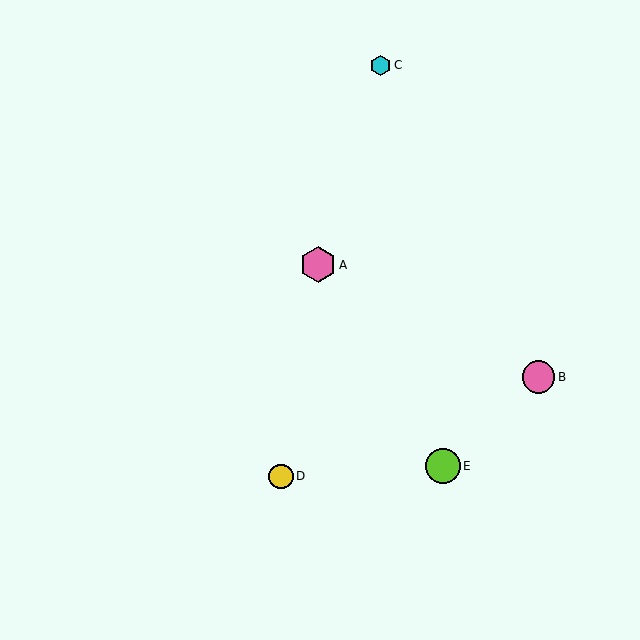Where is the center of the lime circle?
The center of the lime circle is at (443, 466).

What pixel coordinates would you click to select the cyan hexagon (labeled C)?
Click at (380, 65) to select the cyan hexagon C.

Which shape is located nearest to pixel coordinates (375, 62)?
The cyan hexagon (labeled C) at (380, 65) is nearest to that location.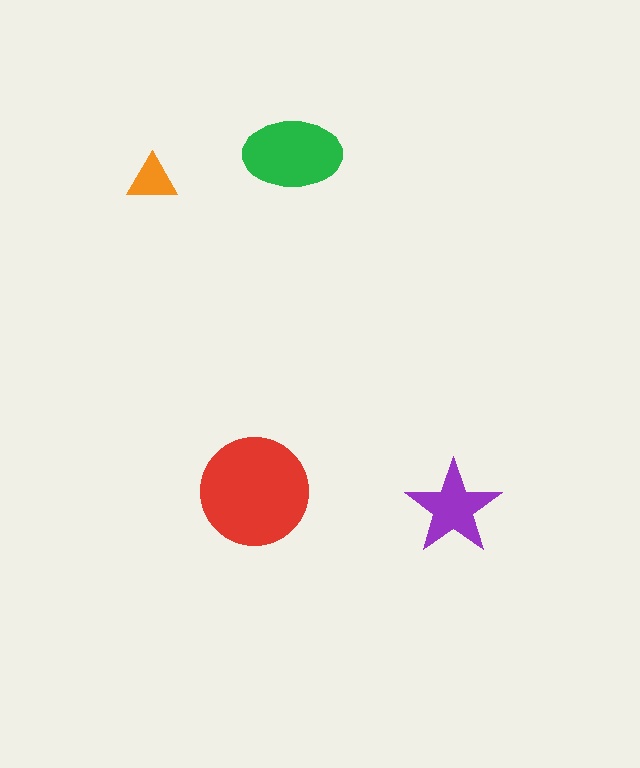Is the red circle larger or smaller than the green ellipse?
Larger.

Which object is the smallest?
The orange triangle.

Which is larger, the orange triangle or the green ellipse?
The green ellipse.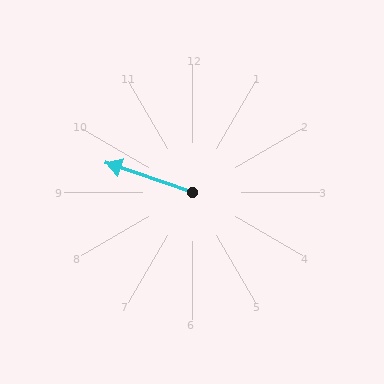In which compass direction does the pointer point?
West.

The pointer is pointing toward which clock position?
Roughly 10 o'clock.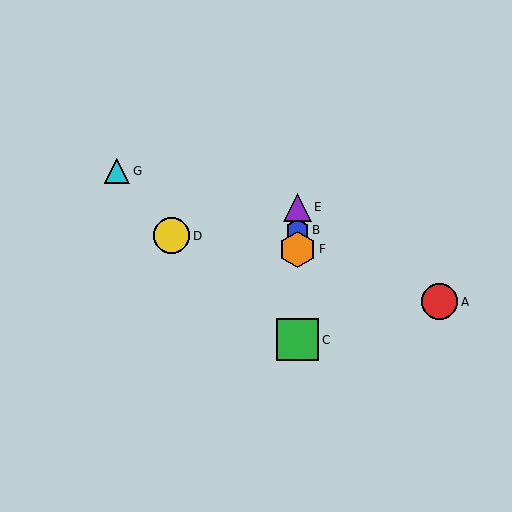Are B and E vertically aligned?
Yes, both are at x≈298.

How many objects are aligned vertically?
4 objects (B, C, E, F) are aligned vertically.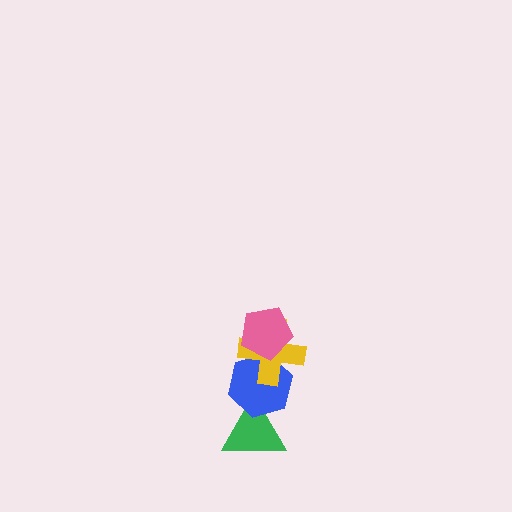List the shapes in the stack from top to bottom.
From top to bottom: the pink pentagon, the yellow cross, the blue hexagon, the green triangle.